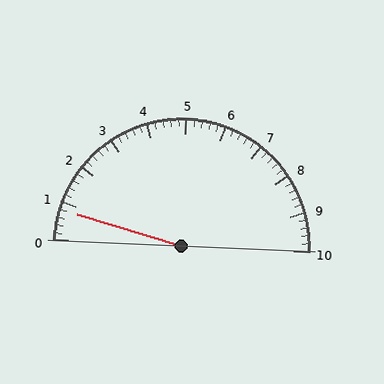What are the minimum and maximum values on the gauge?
The gauge ranges from 0 to 10.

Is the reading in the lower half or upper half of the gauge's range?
The reading is in the lower half of the range (0 to 10).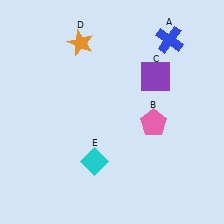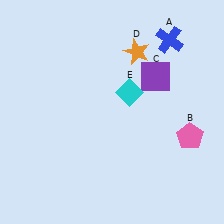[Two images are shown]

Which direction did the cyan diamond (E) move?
The cyan diamond (E) moved up.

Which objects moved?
The objects that moved are: the pink pentagon (B), the orange star (D), the cyan diamond (E).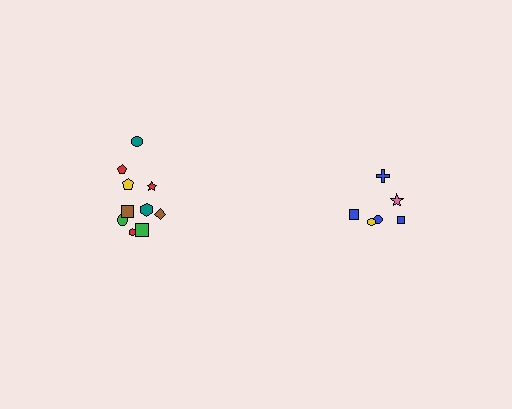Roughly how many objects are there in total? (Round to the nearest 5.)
Roughly 15 objects in total.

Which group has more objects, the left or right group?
The left group.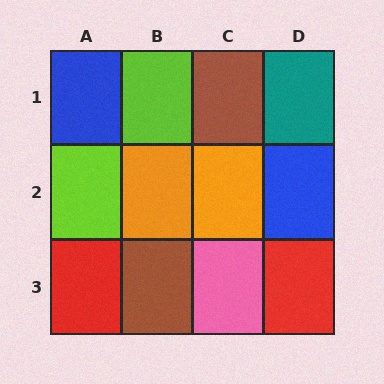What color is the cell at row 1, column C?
Brown.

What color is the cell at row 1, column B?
Lime.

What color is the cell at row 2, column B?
Orange.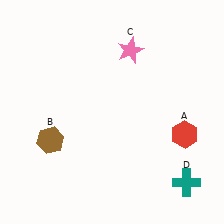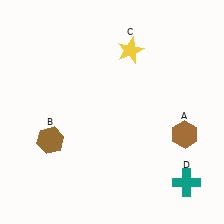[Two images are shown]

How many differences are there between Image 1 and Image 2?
There are 2 differences between the two images.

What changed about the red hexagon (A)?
In Image 1, A is red. In Image 2, it changed to brown.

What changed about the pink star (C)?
In Image 1, C is pink. In Image 2, it changed to yellow.